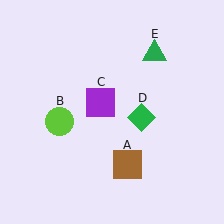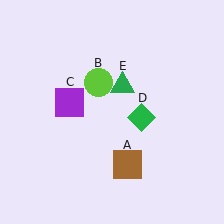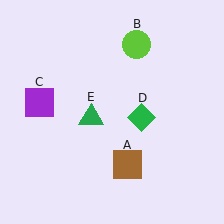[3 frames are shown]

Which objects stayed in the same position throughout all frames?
Brown square (object A) and green diamond (object D) remained stationary.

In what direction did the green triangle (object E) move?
The green triangle (object E) moved down and to the left.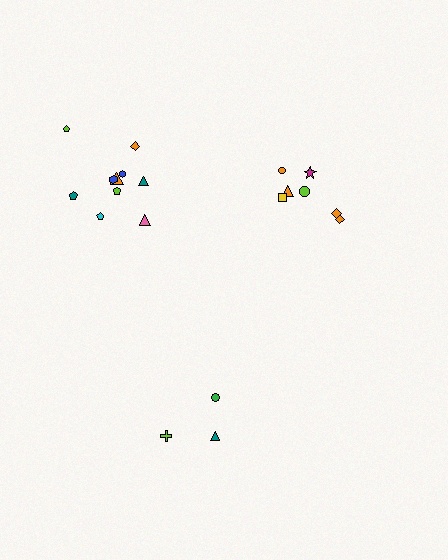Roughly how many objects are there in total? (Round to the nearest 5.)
Roughly 20 objects in total.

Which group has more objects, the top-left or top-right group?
The top-left group.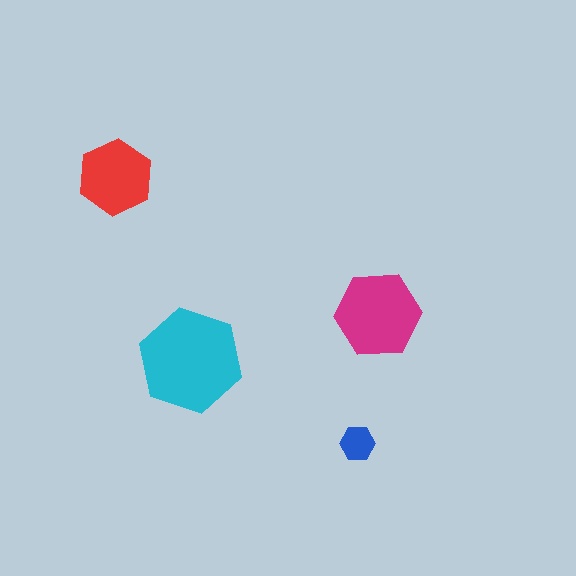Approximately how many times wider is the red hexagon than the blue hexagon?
About 2 times wider.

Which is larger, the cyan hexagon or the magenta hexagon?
The cyan one.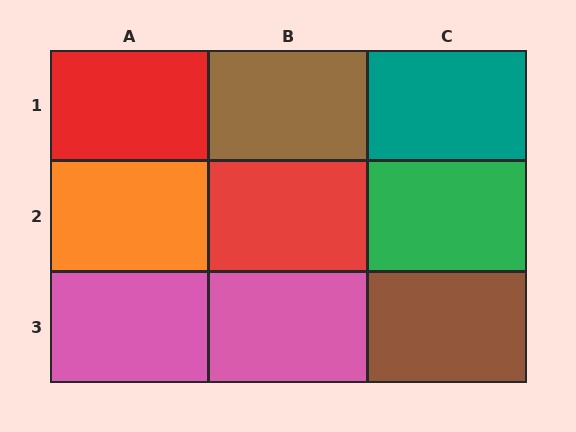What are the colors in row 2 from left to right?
Orange, red, green.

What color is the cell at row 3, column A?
Pink.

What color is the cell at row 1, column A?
Red.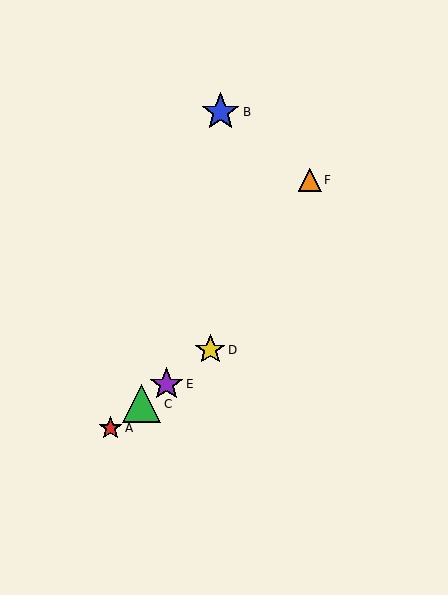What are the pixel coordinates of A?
Object A is at (111, 428).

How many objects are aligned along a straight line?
4 objects (A, C, D, E) are aligned along a straight line.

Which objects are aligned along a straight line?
Objects A, C, D, E are aligned along a straight line.